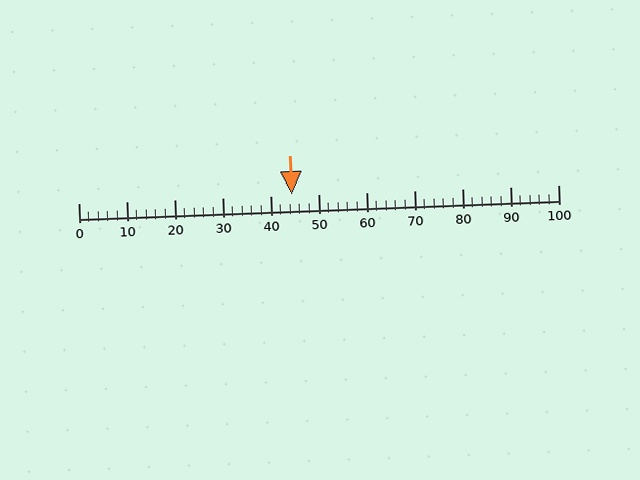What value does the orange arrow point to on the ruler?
The orange arrow points to approximately 44.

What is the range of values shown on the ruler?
The ruler shows values from 0 to 100.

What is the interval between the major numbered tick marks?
The major tick marks are spaced 10 units apart.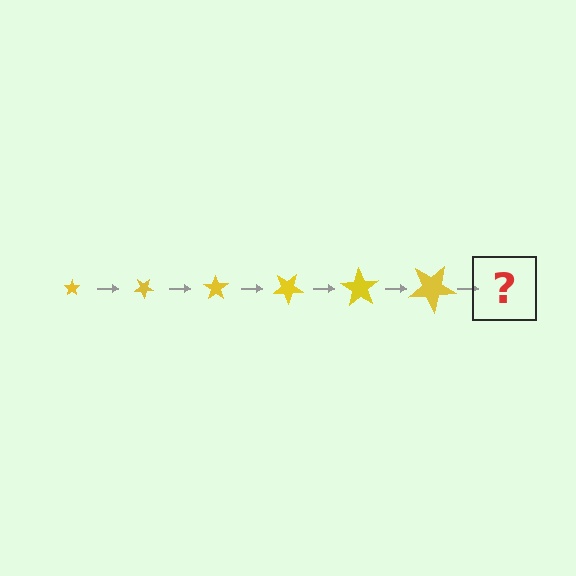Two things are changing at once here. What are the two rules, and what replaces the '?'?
The two rules are that the star grows larger each step and it rotates 35 degrees each step. The '?' should be a star, larger than the previous one and rotated 210 degrees from the start.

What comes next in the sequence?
The next element should be a star, larger than the previous one and rotated 210 degrees from the start.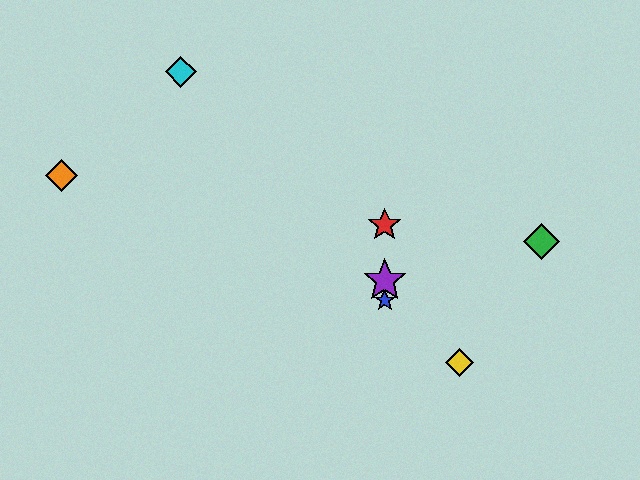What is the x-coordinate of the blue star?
The blue star is at x≈385.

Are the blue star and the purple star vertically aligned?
Yes, both are at x≈385.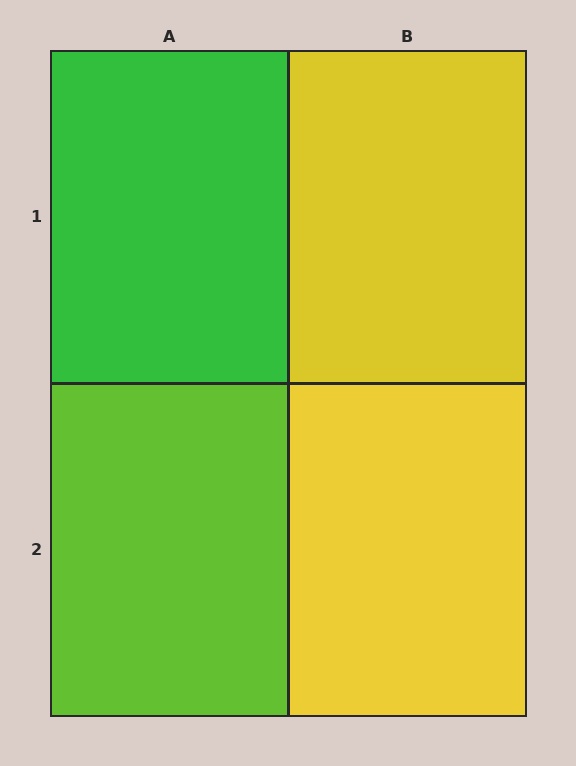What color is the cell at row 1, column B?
Yellow.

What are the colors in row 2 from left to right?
Lime, yellow.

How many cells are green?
1 cell is green.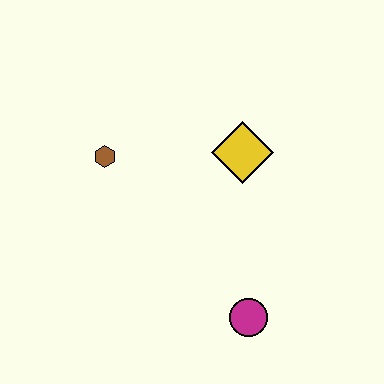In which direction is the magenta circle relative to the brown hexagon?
The magenta circle is below the brown hexagon.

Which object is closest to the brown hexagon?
The yellow diamond is closest to the brown hexagon.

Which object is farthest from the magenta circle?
The brown hexagon is farthest from the magenta circle.